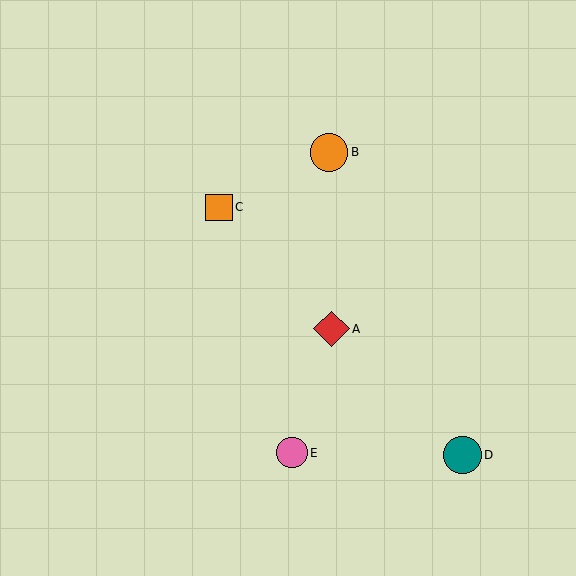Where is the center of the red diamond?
The center of the red diamond is at (332, 329).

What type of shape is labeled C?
Shape C is an orange square.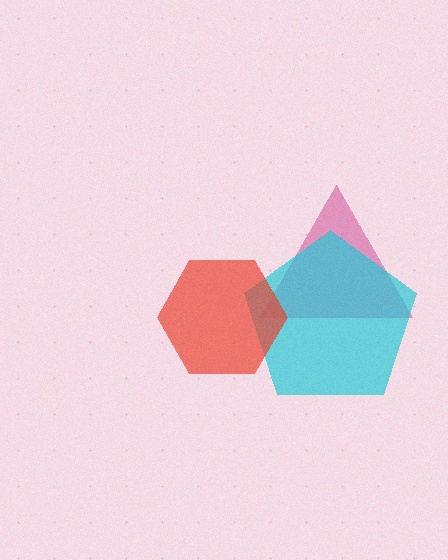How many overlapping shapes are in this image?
There are 3 overlapping shapes in the image.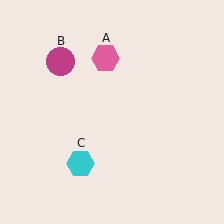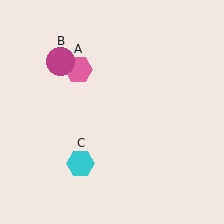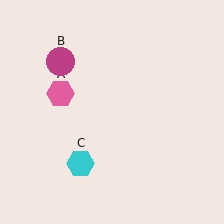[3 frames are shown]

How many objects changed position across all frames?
1 object changed position: pink hexagon (object A).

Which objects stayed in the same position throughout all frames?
Magenta circle (object B) and cyan hexagon (object C) remained stationary.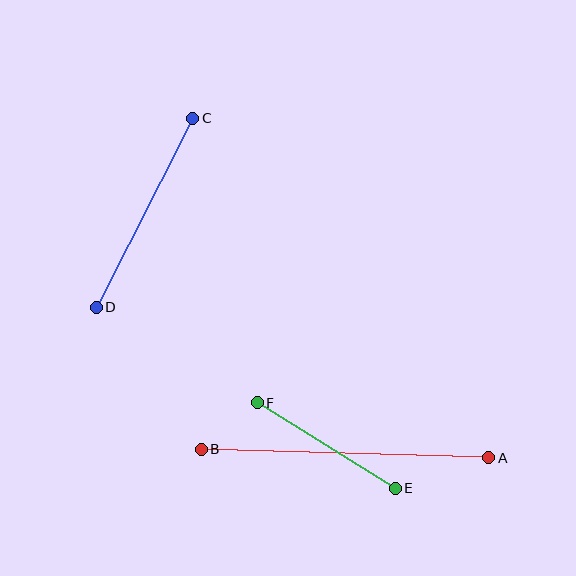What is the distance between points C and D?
The distance is approximately 212 pixels.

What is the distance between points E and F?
The distance is approximately 162 pixels.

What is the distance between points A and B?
The distance is approximately 288 pixels.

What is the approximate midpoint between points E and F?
The midpoint is at approximately (326, 446) pixels.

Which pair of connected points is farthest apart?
Points A and B are farthest apart.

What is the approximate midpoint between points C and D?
The midpoint is at approximately (145, 213) pixels.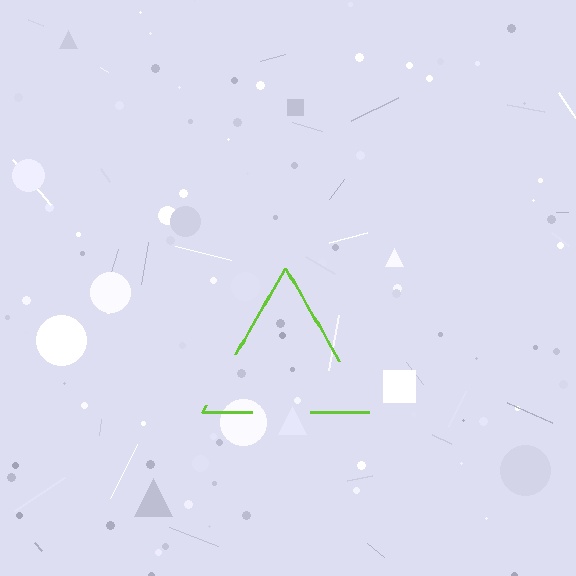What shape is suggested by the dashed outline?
The dashed outline suggests a triangle.